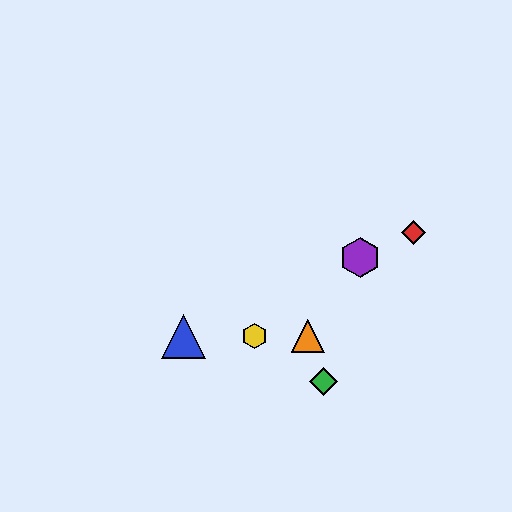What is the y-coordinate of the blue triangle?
The blue triangle is at y≈336.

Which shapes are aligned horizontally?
The blue triangle, the yellow hexagon, the orange triangle are aligned horizontally.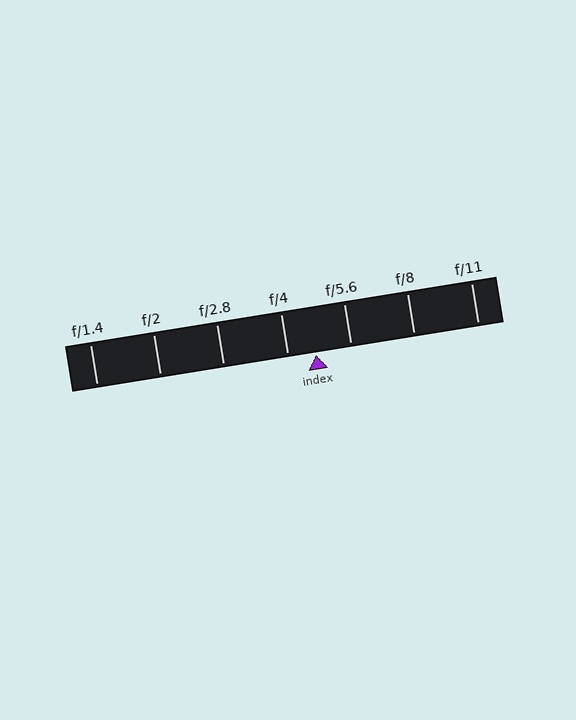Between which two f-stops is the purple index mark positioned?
The index mark is between f/4 and f/5.6.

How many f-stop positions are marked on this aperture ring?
There are 7 f-stop positions marked.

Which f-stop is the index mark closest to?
The index mark is closest to f/4.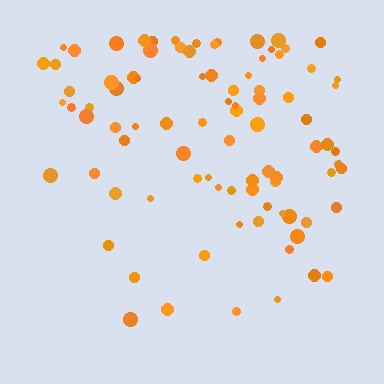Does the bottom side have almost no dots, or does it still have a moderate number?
Still a moderate number, just noticeably fewer than the top.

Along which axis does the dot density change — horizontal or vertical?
Vertical.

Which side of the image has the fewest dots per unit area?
The bottom.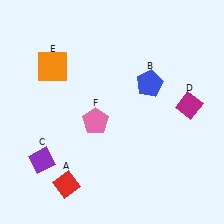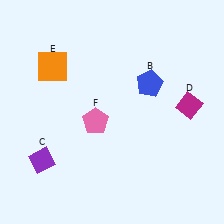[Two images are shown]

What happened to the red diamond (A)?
The red diamond (A) was removed in Image 2. It was in the bottom-left area of Image 1.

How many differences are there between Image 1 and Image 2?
There is 1 difference between the two images.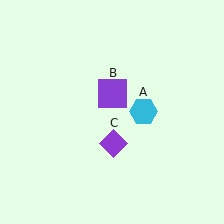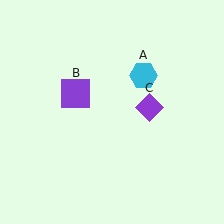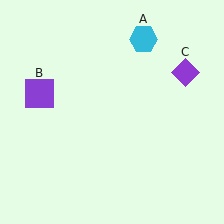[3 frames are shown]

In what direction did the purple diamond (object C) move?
The purple diamond (object C) moved up and to the right.